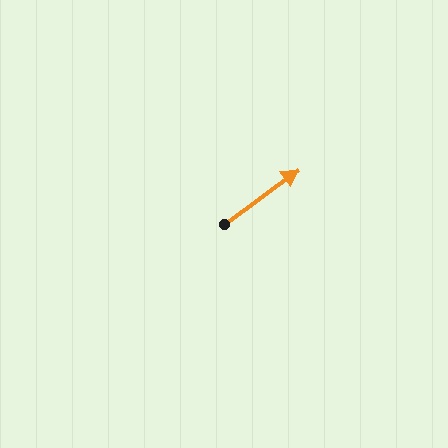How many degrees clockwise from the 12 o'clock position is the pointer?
Approximately 54 degrees.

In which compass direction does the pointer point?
Northeast.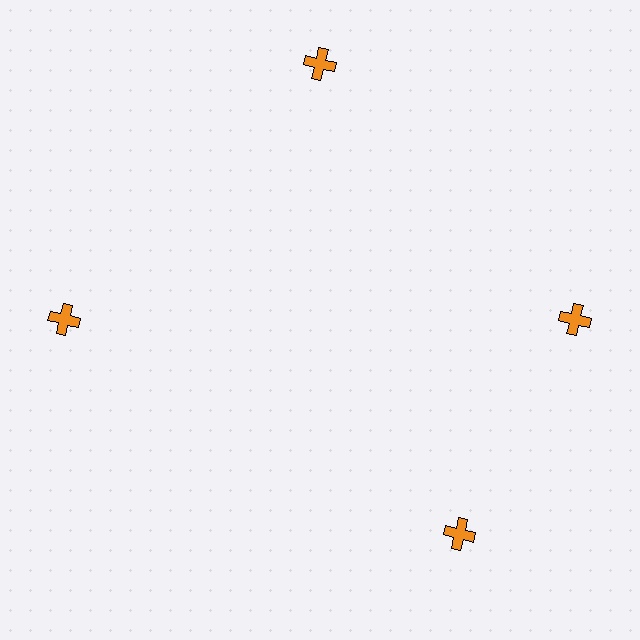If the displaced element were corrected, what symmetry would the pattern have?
It would have 4-fold rotational symmetry — the pattern would map onto itself every 90 degrees.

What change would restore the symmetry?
The symmetry would be restored by rotating it back into even spacing with its neighbors so that all 4 crosses sit at equal angles and equal distance from the center.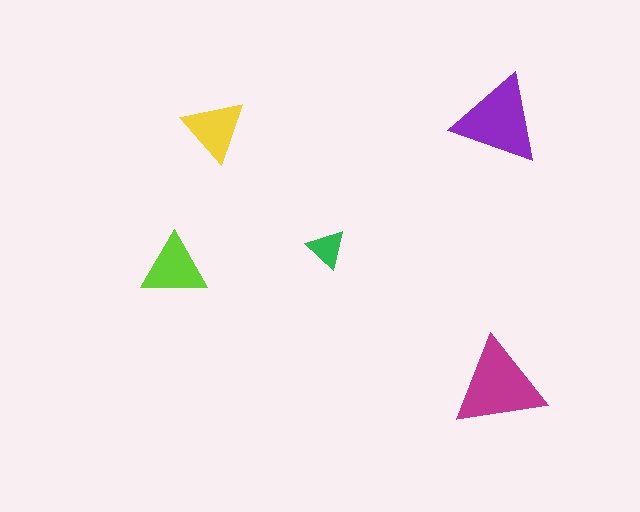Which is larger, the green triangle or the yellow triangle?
The yellow one.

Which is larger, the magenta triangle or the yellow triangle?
The magenta one.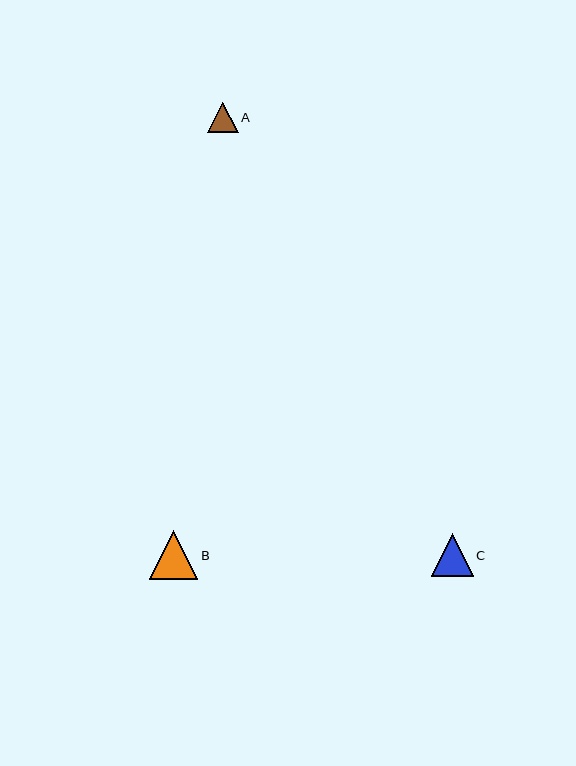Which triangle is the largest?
Triangle B is the largest with a size of approximately 49 pixels.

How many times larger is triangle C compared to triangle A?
Triangle C is approximately 1.4 times the size of triangle A.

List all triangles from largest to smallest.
From largest to smallest: B, C, A.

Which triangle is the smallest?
Triangle A is the smallest with a size of approximately 31 pixels.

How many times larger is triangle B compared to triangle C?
Triangle B is approximately 1.2 times the size of triangle C.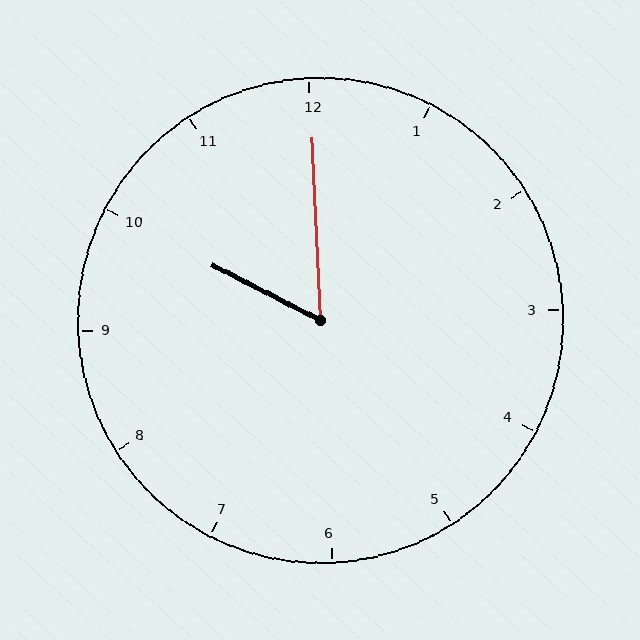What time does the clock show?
10:00.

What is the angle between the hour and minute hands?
Approximately 60 degrees.